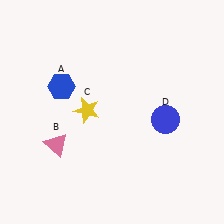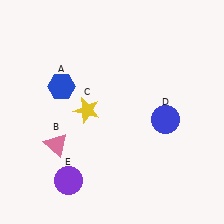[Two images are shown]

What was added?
A purple circle (E) was added in Image 2.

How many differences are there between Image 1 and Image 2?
There is 1 difference between the two images.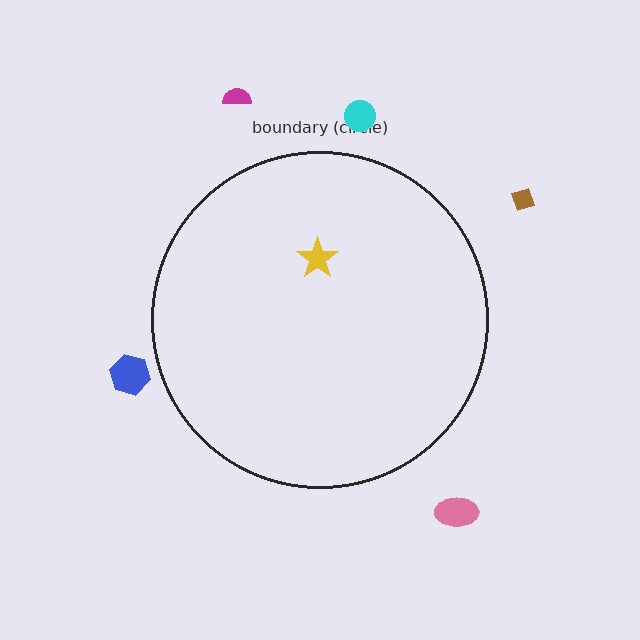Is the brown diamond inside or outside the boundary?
Outside.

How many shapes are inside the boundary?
1 inside, 5 outside.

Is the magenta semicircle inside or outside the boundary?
Outside.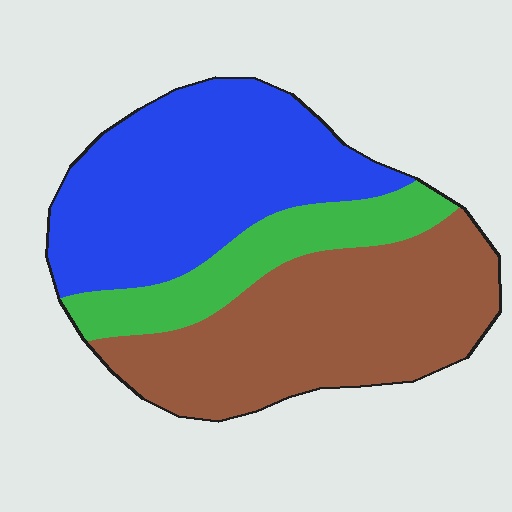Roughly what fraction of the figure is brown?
Brown takes up about two fifths (2/5) of the figure.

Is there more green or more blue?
Blue.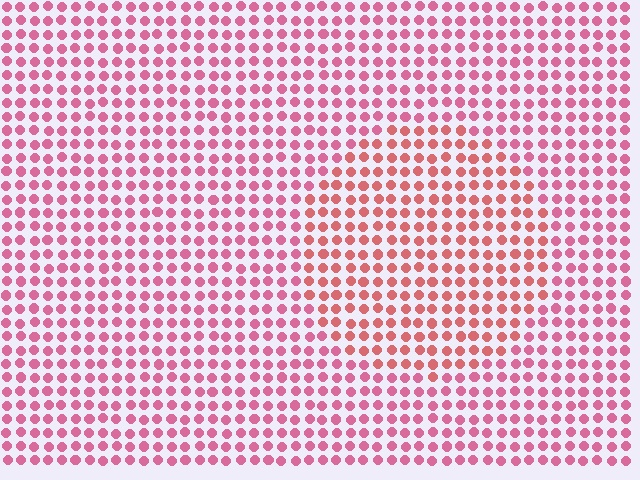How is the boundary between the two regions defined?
The boundary is defined purely by a slight shift in hue (about 23 degrees). Spacing, size, and orientation are identical on both sides.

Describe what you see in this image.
The image is filled with small pink elements in a uniform arrangement. A circle-shaped region is visible where the elements are tinted to a slightly different hue, forming a subtle color boundary.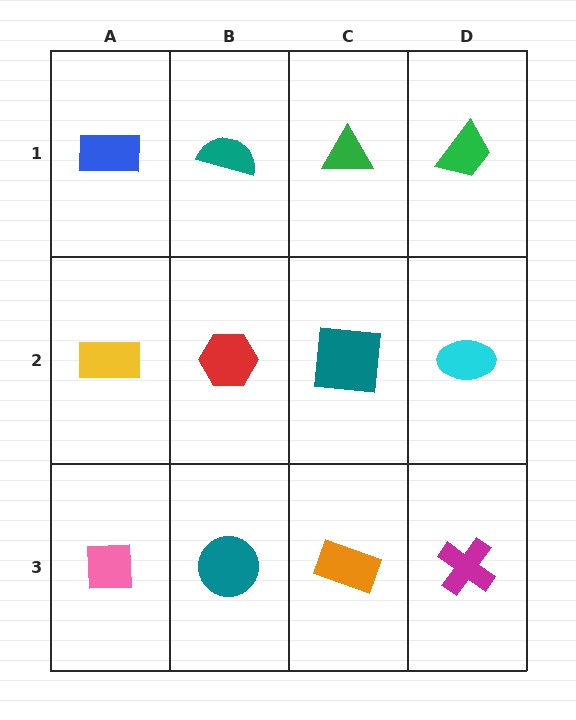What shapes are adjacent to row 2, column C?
A green triangle (row 1, column C), an orange rectangle (row 3, column C), a red hexagon (row 2, column B), a cyan ellipse (row 2, column D).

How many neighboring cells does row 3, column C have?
3.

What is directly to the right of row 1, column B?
A green triangle.